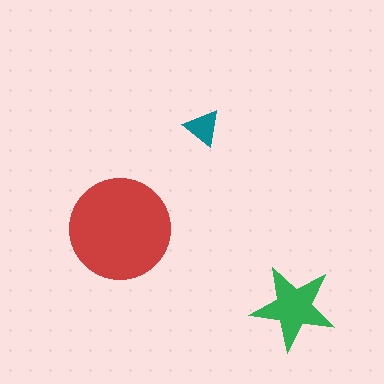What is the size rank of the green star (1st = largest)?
2nd.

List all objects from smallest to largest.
The teal triangle, the green star, the red circle.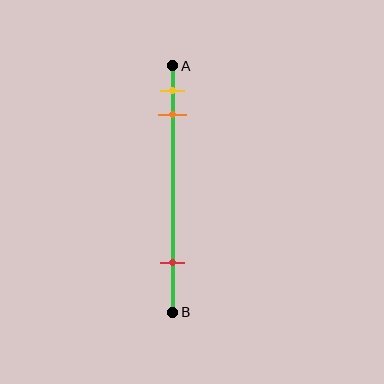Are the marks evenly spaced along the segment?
No, the marks are not evenly spaced.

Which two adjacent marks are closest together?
The yellow and orange marks are the closest adjacent pair.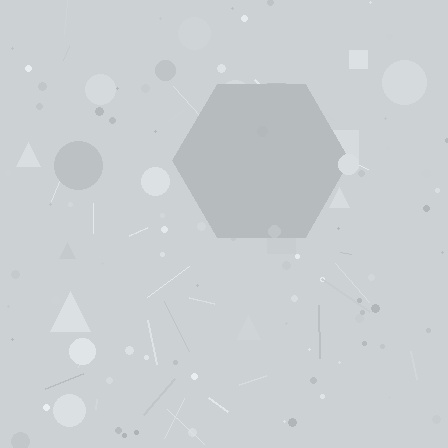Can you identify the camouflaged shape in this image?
The camouflaged shape is a hexagon.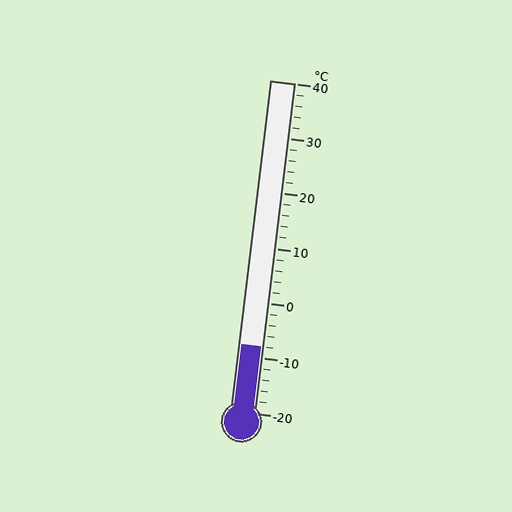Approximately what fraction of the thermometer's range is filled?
The thermometer is filled to approximately 20% of its range.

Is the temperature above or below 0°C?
The temperature is below 0°C.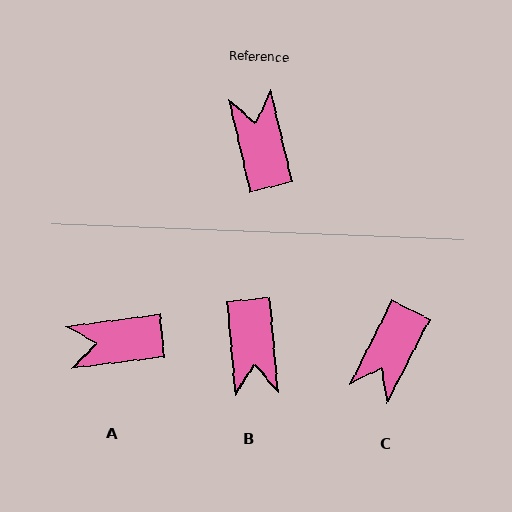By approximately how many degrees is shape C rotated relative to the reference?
Approximately 140 degrees counter-clockwise.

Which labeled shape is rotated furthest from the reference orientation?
B, about 172 degrees away.